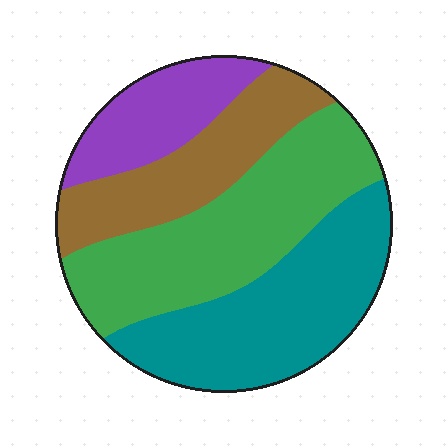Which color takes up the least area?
Purple, at roughly 15%.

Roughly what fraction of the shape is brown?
Brown covers roughly 20% of the shape.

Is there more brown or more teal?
Teal.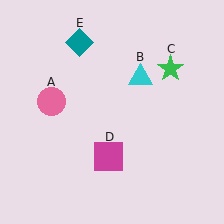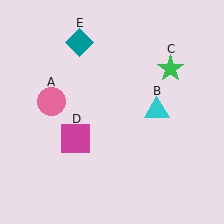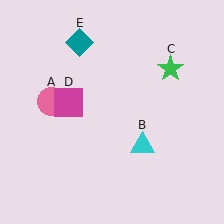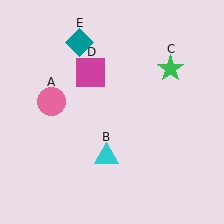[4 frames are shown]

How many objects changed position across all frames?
2 objects changed position: cyan triangle (object B), magenta square (object D).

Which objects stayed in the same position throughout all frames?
Pink circle (object A) and green star (object C) and teal diamond (object E) remained stationary.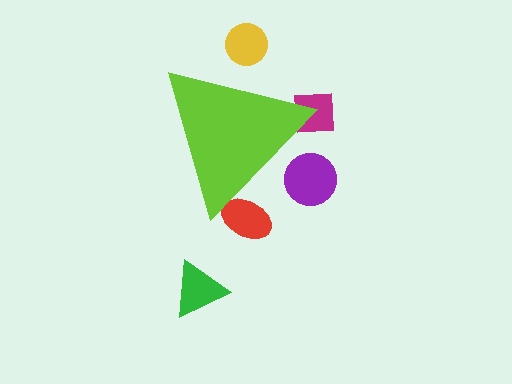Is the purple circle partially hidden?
Yes, the purple circle is partially hidden behind the lime triangle.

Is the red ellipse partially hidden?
Yes, the red ellipse is partially hidden behind the lime triangle.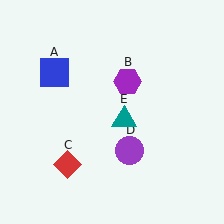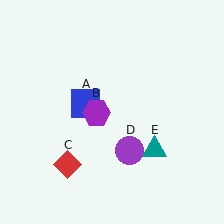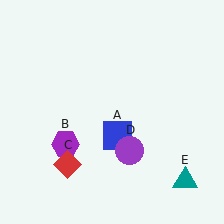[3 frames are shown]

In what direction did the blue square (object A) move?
The blue square (object A) moved down and to the right.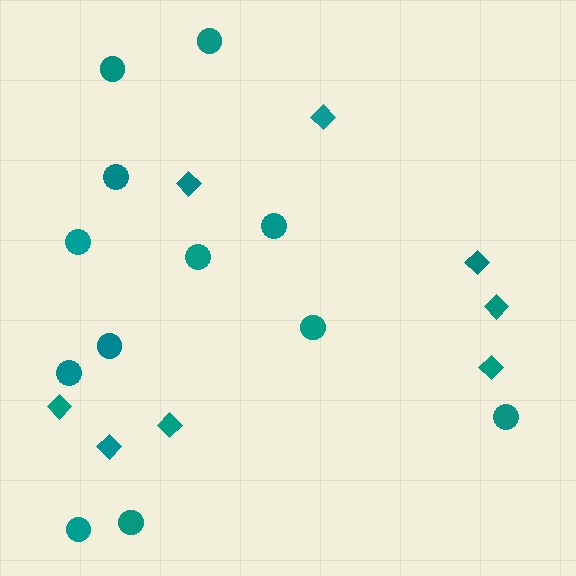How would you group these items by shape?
There are 2 groups: one group of circles (12) and one group of diamonds (8).